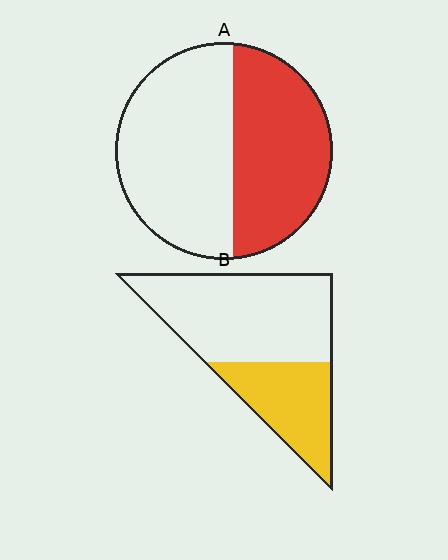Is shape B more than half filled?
No.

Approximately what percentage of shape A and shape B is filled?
A is approximately 45% and B is approximately 35%.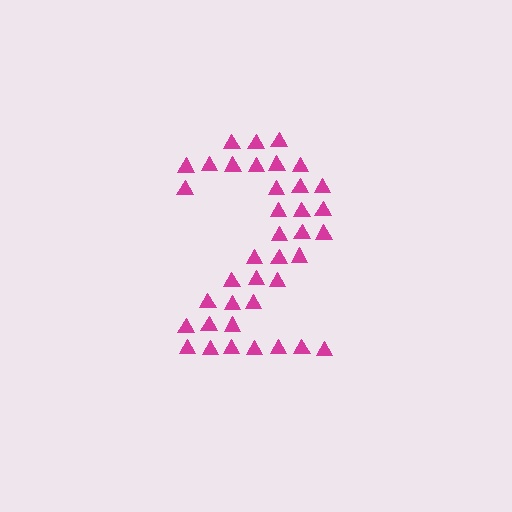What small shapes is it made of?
It is made of small triangles.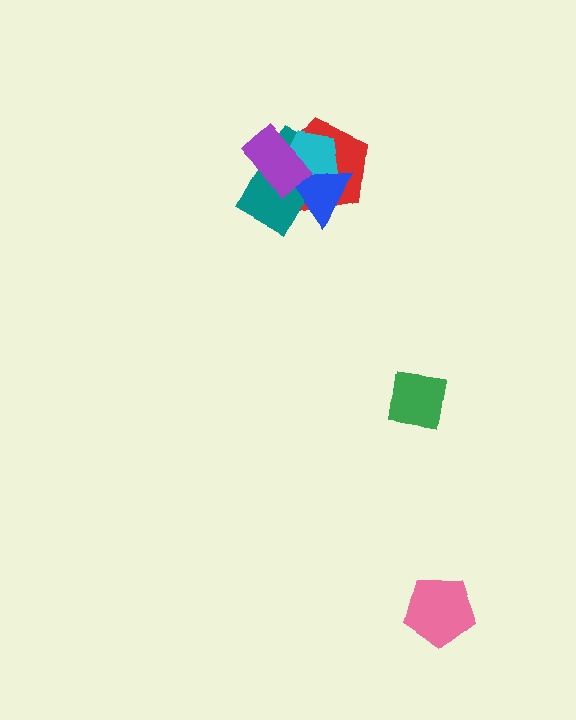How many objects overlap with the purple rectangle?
4 objects overlap with the purple rectangle.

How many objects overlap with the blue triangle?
4 objects overlap with the blue triangle.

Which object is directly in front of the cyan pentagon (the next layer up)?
The blue triangle is directly in front of the cyan pentagon.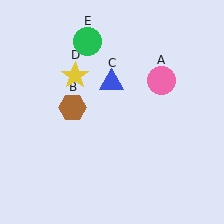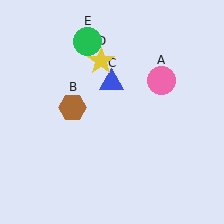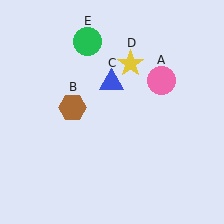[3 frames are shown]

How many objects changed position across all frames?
1 object changed position: yellow star (object D).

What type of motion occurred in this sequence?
The yellow star (object D) rotated clockwise around the center of the scene.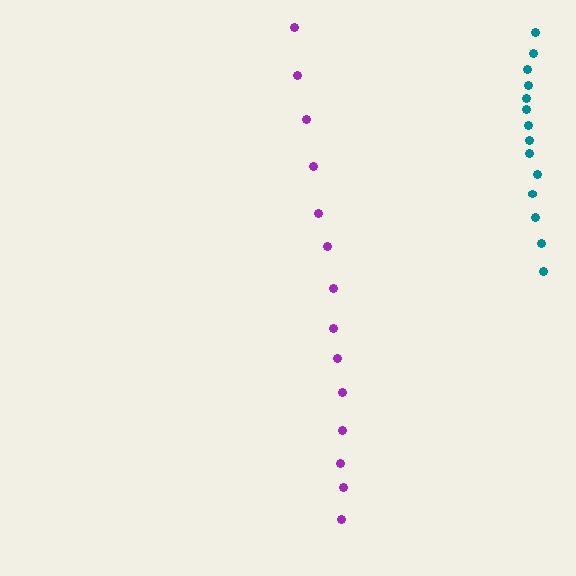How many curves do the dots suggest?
There are 2 distinct paths.